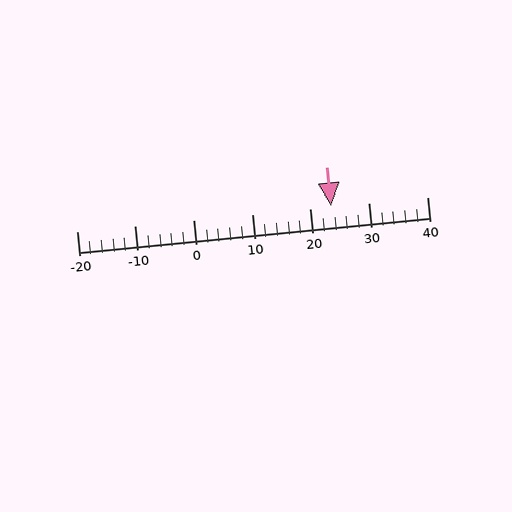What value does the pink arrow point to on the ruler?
The pink arrow points to approximately 24.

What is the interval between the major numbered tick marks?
The major tick marks are spaced 10 units apart.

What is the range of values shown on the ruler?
The ruler shows values from -20 to 40.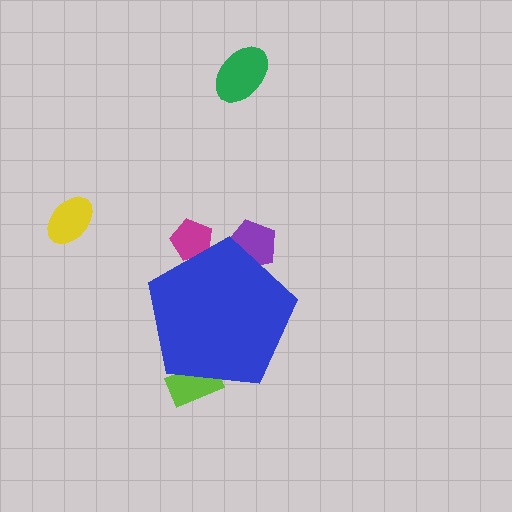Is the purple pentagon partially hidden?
Yes, the purple pentagon is partially hidden behind the blue pentagon.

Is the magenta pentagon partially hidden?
Yes, the magenta pentagon is partially hidden behind the blue pentagon.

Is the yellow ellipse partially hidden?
No, the yellow ellipse is fully visible.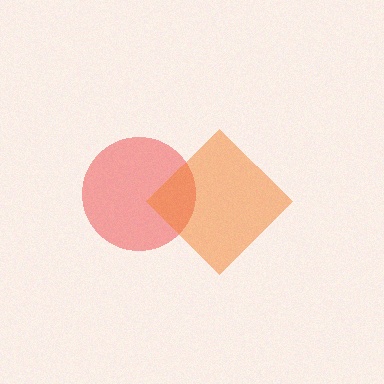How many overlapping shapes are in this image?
There are 2 overlapping shapes in the image.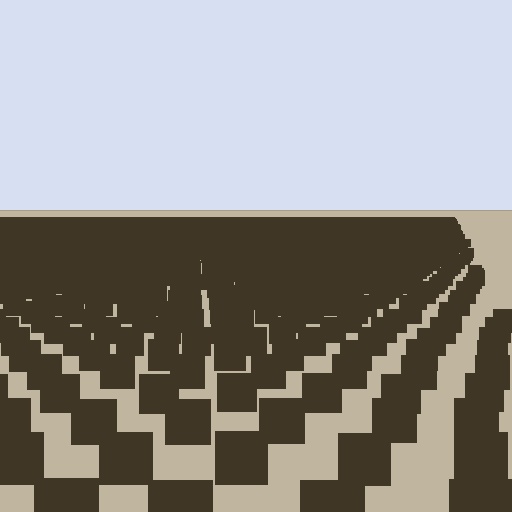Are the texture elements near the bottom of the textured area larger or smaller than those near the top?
Larger. Near the bottom, elements are closer to the viewer and appear at a bigger on-screen size.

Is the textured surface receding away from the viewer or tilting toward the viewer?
The surface is receding away from the viewer. Texture elements get smaller and denser toward the top.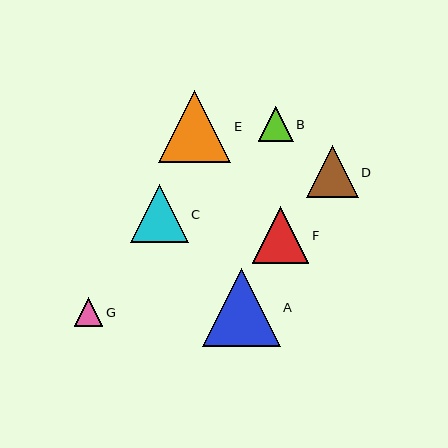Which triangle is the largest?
Triangle A is the largest with a size of approximately 78 pixels.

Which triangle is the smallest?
Triangle G is the smallest with a size of approximately 29 pixels.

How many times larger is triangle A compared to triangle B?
Triangle A is approximately 2.3 times the size of triangle B.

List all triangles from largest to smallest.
From largest to smallest: A, E, C, F, D, B, G.